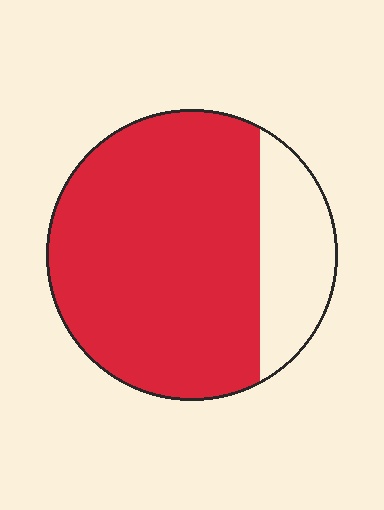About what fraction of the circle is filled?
About four fifths (4/5).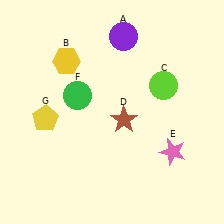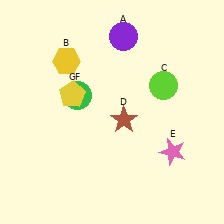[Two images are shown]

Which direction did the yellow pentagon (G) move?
The yellow pentagon (G) moved right.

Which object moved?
The yellow pentagon (G) moved right.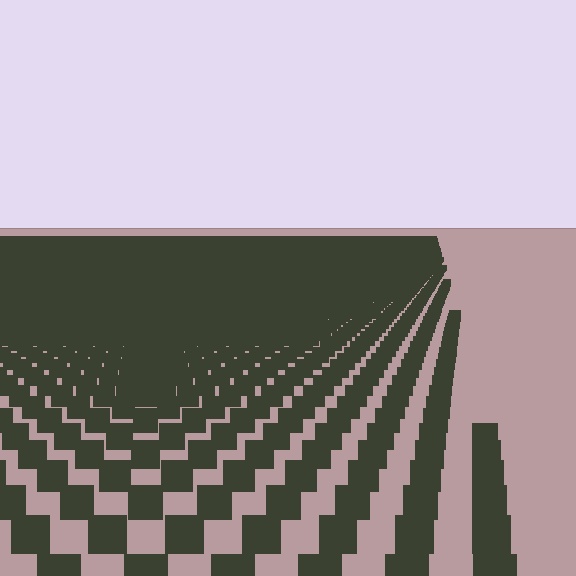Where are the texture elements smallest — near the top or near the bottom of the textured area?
Near the top.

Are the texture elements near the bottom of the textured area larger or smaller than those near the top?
Larger. Near the bottom, elements are closer to the viewer and appear at a bigger on-screen size.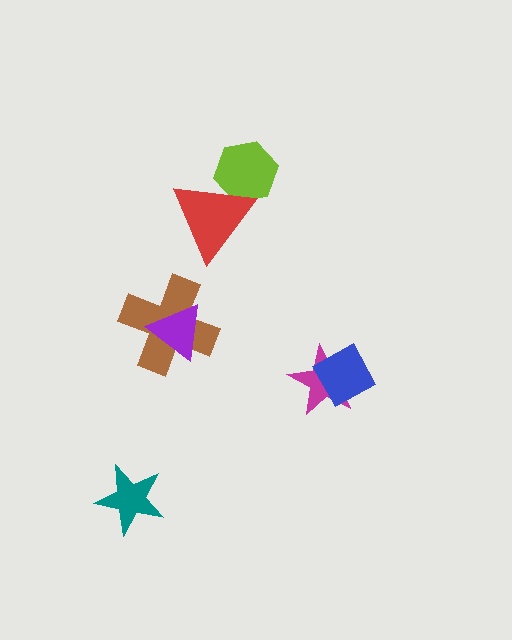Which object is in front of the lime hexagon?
The red triangle is in front of the lime hexagon.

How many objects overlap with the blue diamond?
1 object overlaps with the blue diamond.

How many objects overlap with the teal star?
0 objects overlap with the teal star.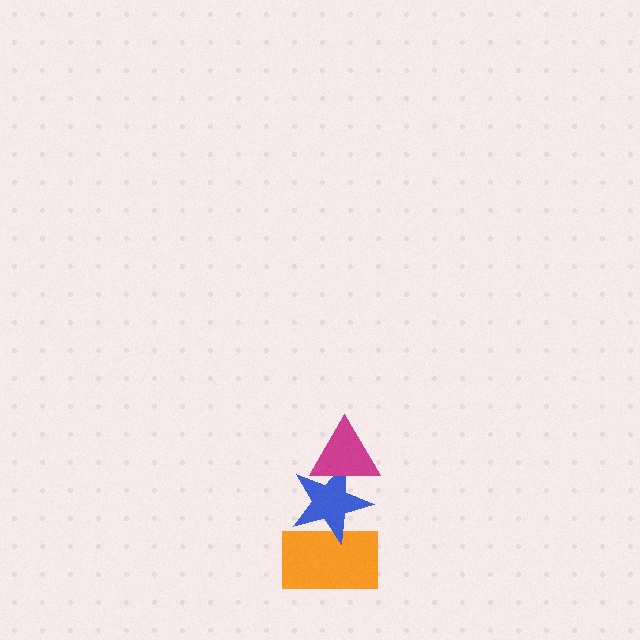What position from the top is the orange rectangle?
The orange rectangle is 3rd from the top.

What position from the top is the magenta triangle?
The magenta triangle is 1st from the top.